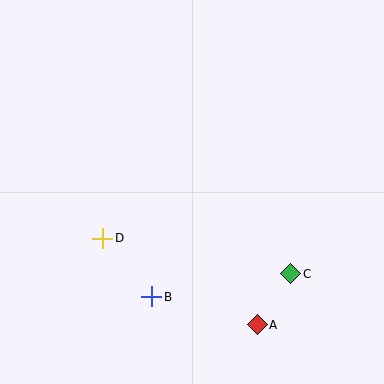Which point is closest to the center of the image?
Point D at (103, 238) is closest to the center.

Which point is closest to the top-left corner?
Point D is closest to the top-left corner.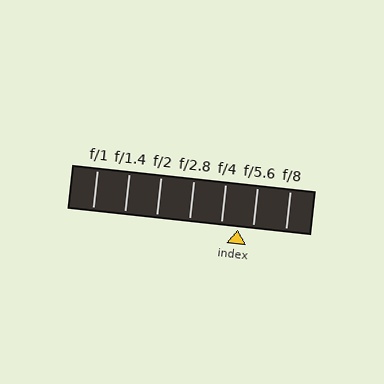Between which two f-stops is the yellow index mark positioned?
The index mark is between f/4 and f/5.6.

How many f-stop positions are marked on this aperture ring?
There are 7 f-stop positions marked.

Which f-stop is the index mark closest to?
The index mark is closest to f/5.6.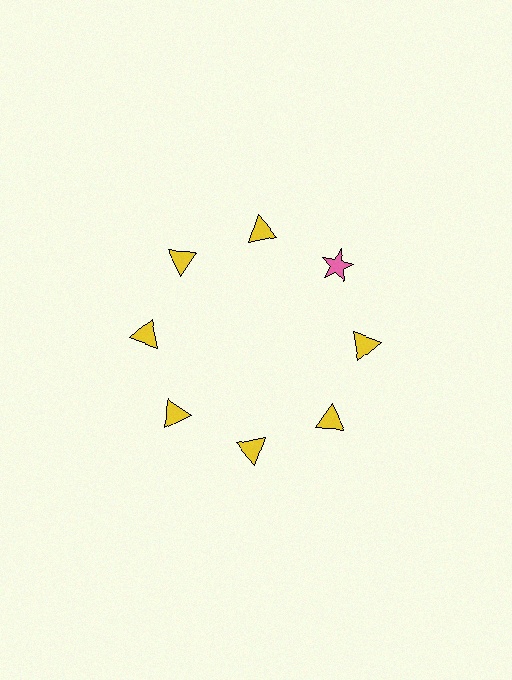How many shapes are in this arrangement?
There are 8 shapes arranged in a ring pattern.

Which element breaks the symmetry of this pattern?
The pink star at roughly the 2 o'clock position breaks the symmetry. All other shapes are yellow triangles.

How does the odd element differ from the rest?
It differs in both color (pink instead of yellow) and shape (star instead of triangle).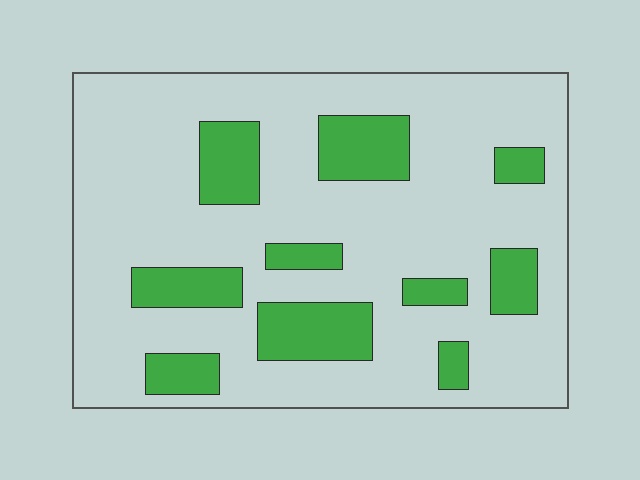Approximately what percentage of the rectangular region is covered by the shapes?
Approximately 20%.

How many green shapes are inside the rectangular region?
10.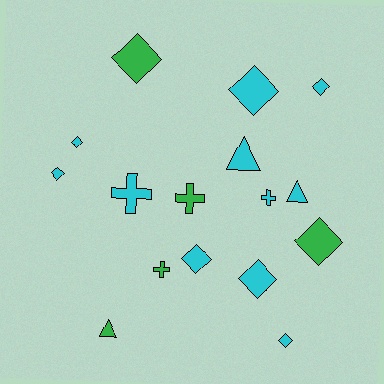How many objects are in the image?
There are 16 objects.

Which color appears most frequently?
Cyan, with 11 objects.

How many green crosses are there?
There are 2 green crosses.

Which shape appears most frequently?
Diamond, with 9 objects.